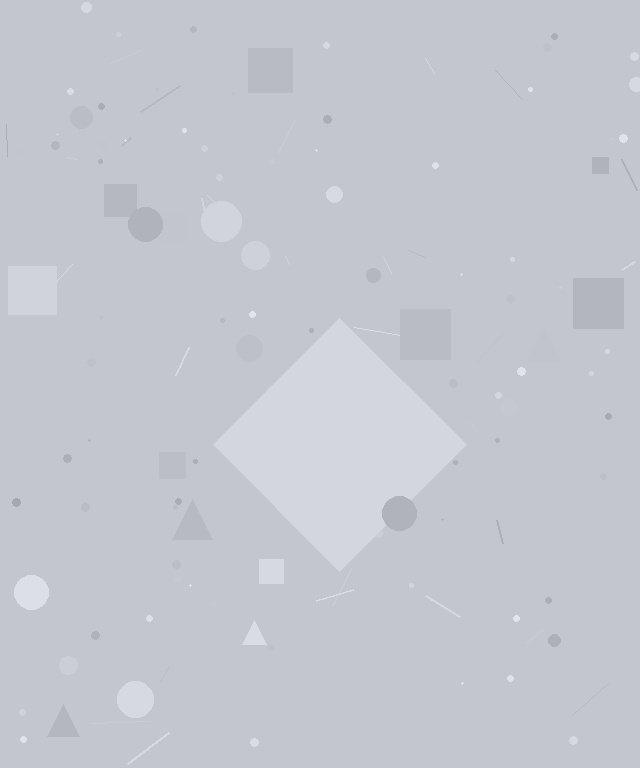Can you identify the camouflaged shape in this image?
The camouflaged shape is a diamond.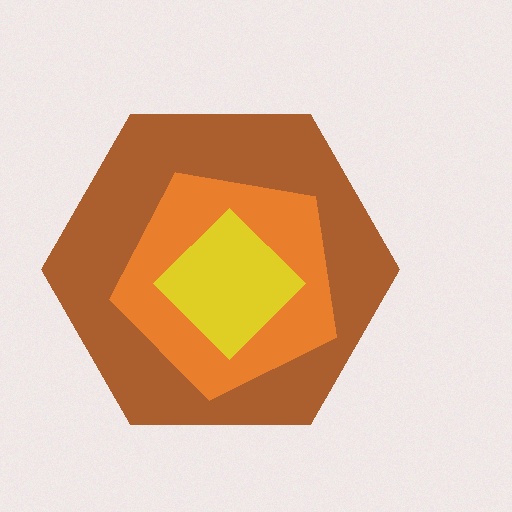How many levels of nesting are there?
3.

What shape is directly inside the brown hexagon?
The orange pentagon.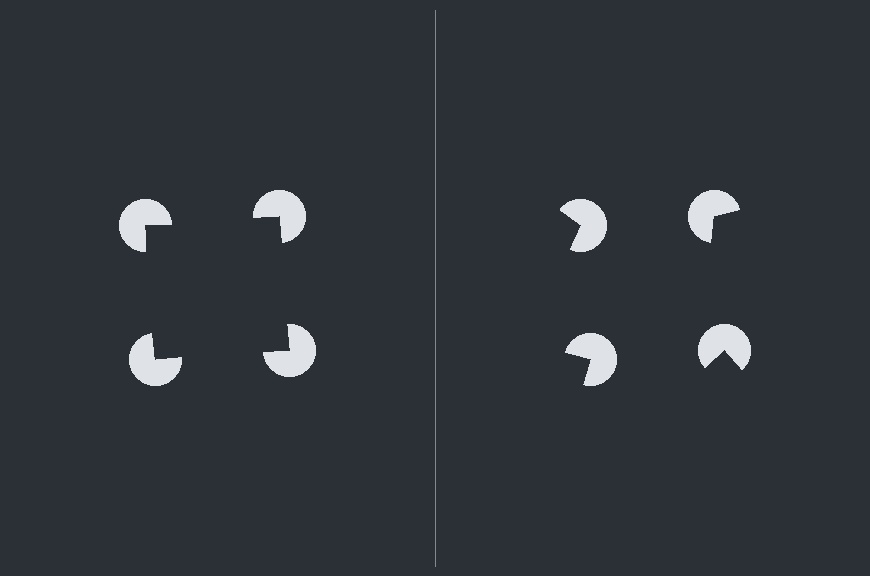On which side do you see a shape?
An illusory square appears on the left side. On the right side the wedge cuts are rotated, so no coherent shape forms.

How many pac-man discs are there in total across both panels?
8 — 4 on each side.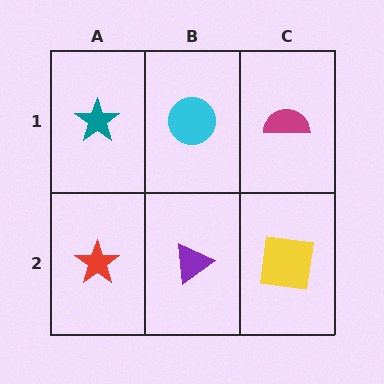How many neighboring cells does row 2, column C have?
2.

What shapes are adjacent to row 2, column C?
A magenta semicircle (row 1, column C), a purple triangle (row 2, column B).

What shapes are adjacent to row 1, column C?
A yellow square (row 2, column C), a cyan circle (row 1, column B).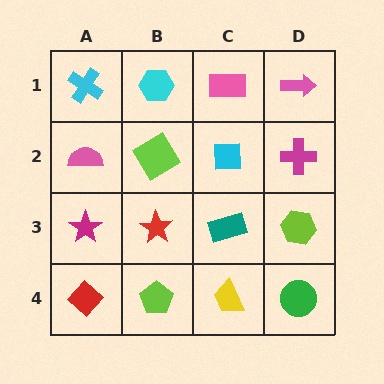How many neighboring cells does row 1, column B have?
3.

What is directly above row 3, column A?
A pink semicircle.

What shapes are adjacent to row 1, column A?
A pink semicircle (row 2, column A), a cyan hexagon (row 1, column B).